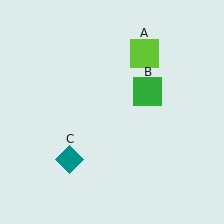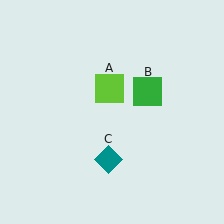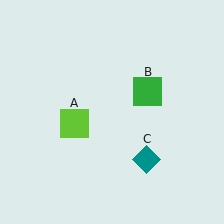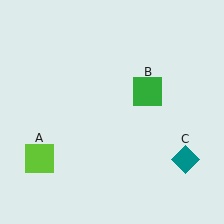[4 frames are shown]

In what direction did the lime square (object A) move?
The lime square (object A) moved down and to the left.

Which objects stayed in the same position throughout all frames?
Green square (object B) remained stationary.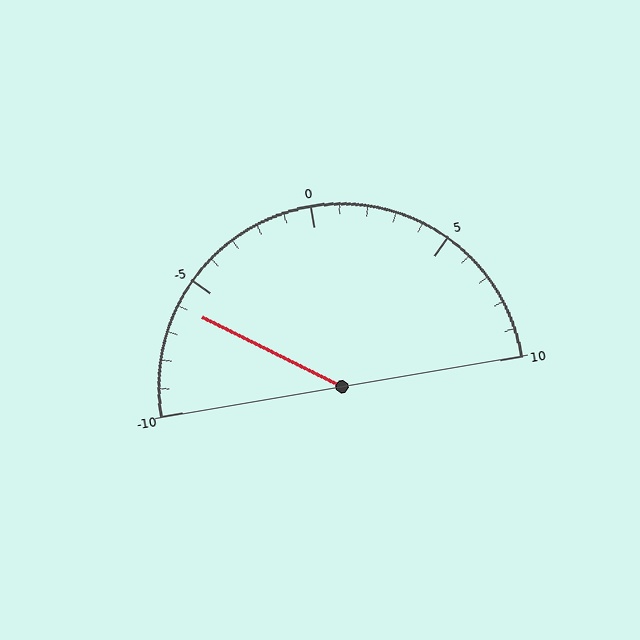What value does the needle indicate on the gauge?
The needle indicates approximately -6.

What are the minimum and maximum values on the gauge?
The gauge ranges from -10 to 10.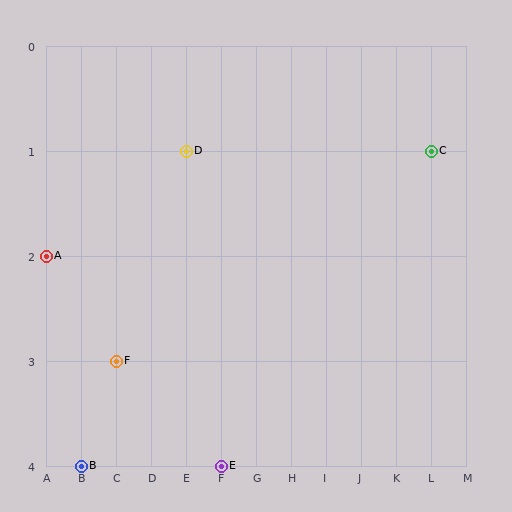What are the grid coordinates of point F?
Point F is at grid coordinates (C, 3).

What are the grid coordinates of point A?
Point A is at grid coordinates (A, 2).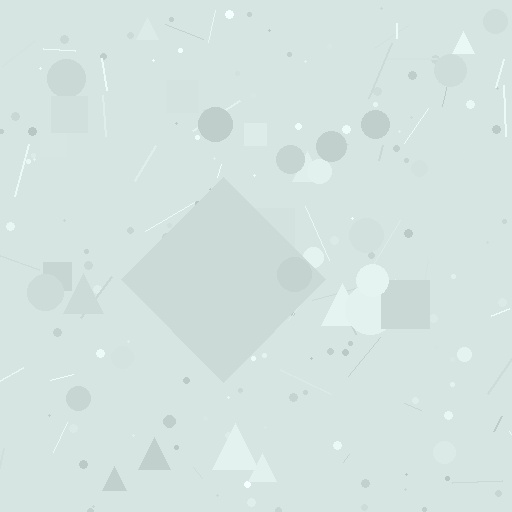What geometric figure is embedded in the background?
A diamond is embedded in the background.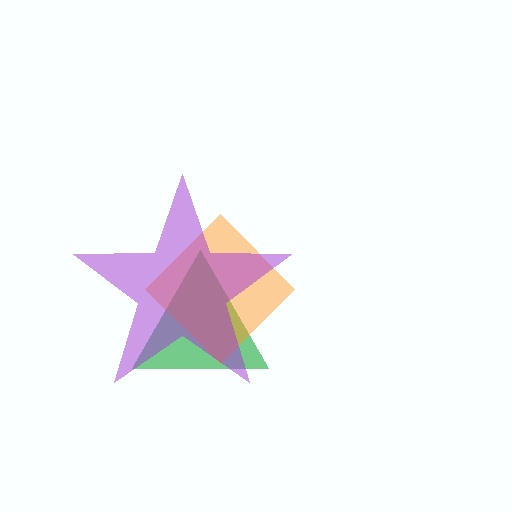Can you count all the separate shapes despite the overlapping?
Yes, there are 3 separate shapes.